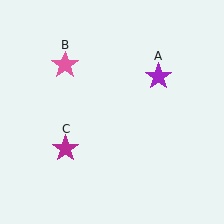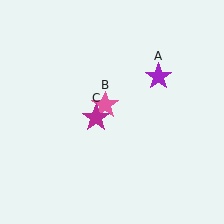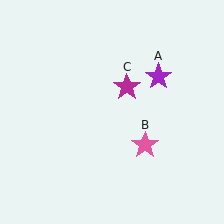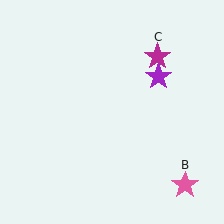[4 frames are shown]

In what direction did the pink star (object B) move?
The pink star (object B) moved down and to the right.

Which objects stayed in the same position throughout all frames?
Purple star (object A) remained stationary.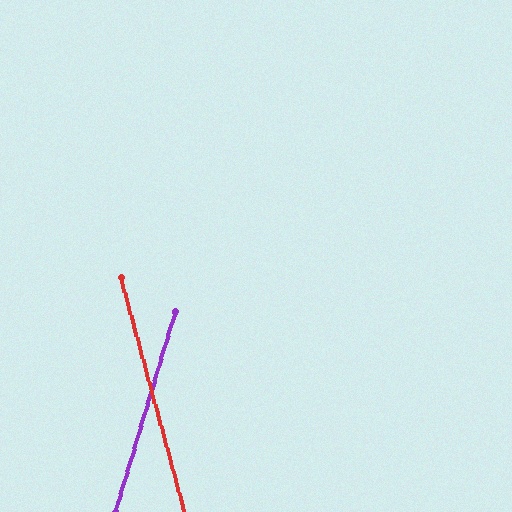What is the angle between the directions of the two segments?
Approximately 32 degrees.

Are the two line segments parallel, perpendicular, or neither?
Neither parallel nor perpendicular — they differ by about 32°.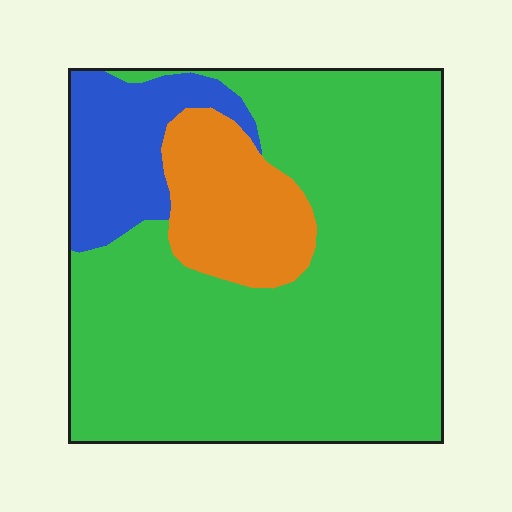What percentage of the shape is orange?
Orange takes up about one eighth (1/8) of the shape.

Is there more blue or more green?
Green.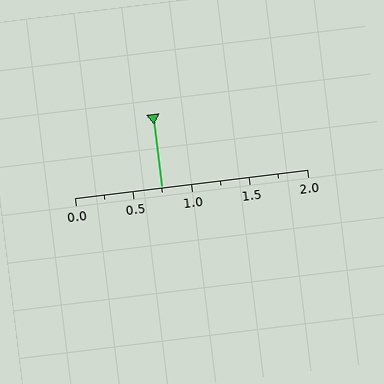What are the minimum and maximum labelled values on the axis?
The axis runs from 0.0 to 2.0.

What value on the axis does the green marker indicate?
The marker indicates approximately 0.75.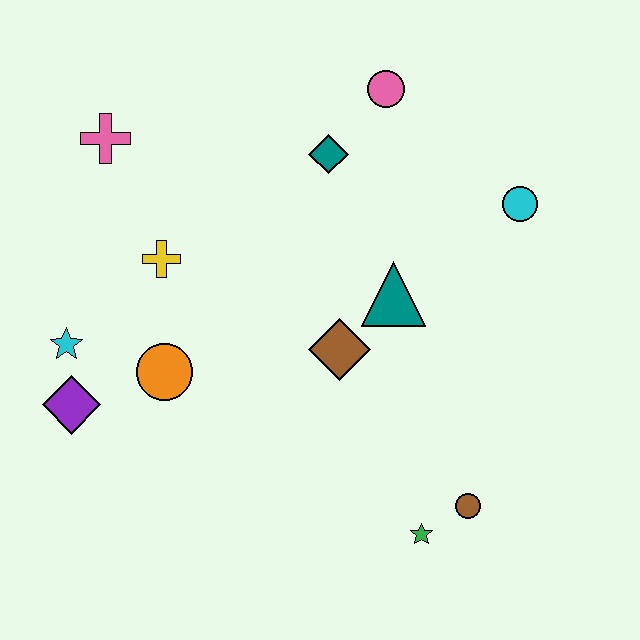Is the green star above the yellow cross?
No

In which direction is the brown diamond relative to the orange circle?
The brown diamond is to the right of the orange circle.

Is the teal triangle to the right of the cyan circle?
No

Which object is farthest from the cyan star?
The cyan circle is farthest from the cyan star.